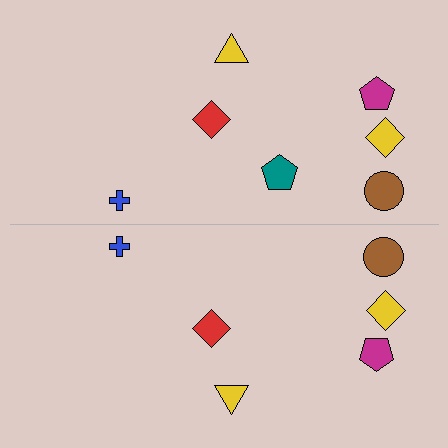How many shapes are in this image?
There are 13 shapes in this image.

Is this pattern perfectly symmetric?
No, the pattern is not perfectly symmetric. A teal pentagon is missing from the bottom side.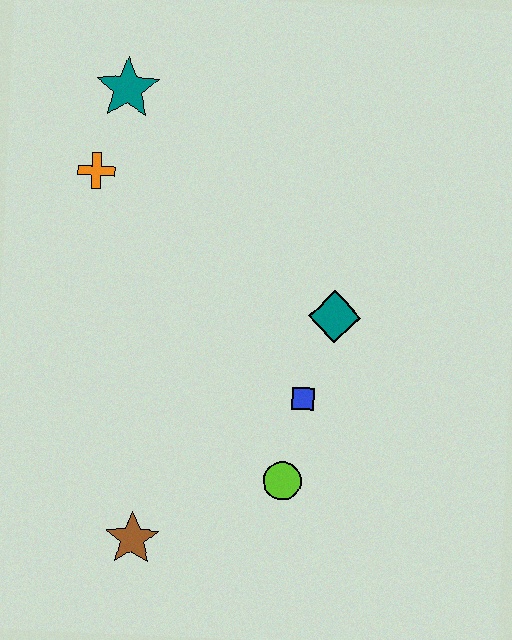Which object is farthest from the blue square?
The teal star is farthest from the blue square.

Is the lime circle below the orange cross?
Yes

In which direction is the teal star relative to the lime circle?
The teal star is above the lime circle.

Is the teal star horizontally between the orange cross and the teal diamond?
Yes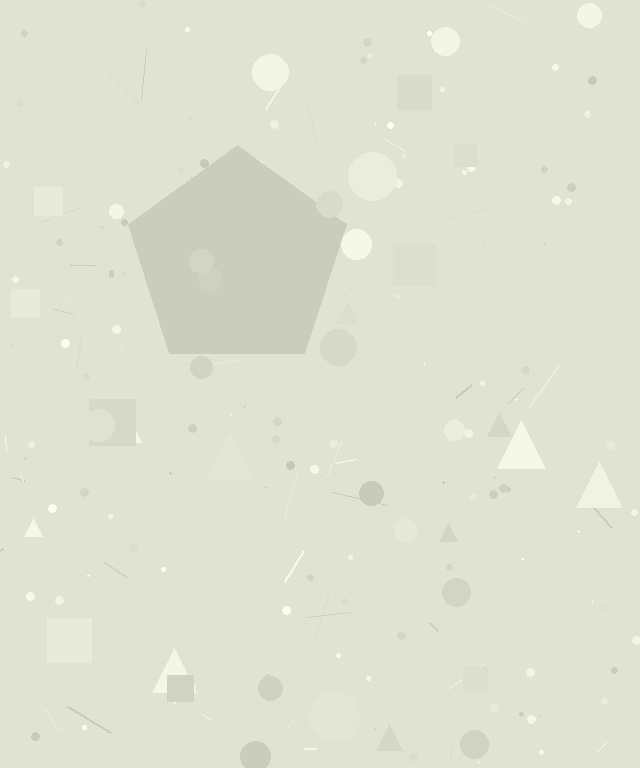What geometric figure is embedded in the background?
A pentagon is embedded in the background.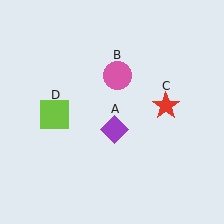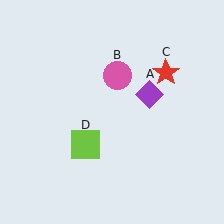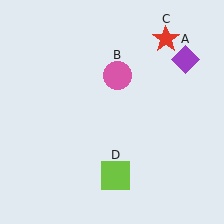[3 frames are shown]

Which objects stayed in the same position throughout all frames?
Pink circle (object B) remained stationary.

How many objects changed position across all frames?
3 objects changed position: purple diamond (object A), red star (object C), lime square (object D).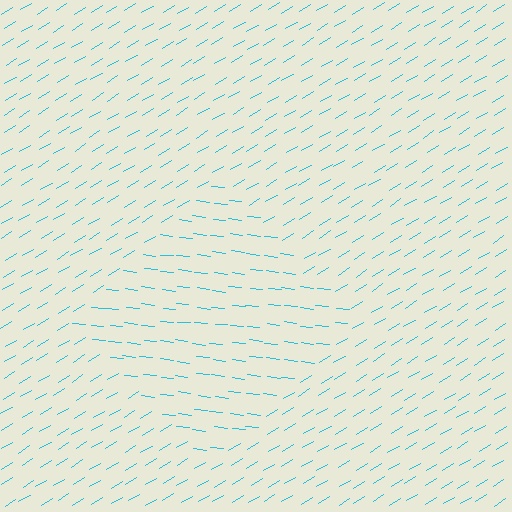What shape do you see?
I see a diamond.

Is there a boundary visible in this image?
Yes, there is a texture boundary formed by a change in line orientation.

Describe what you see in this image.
The image is filled with small cyan line segments. A diamond region in the image has lines oriented differently from the surrounding lines, creating a visible texture boundary.